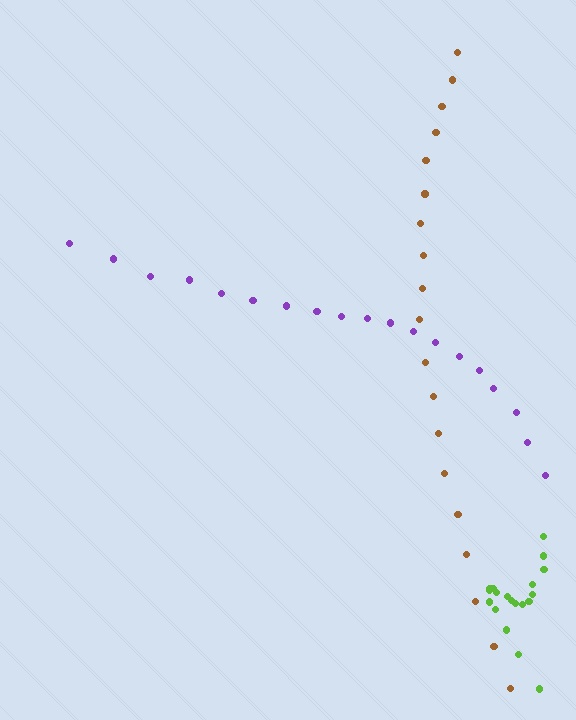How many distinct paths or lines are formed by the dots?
There are 3 distinct paths.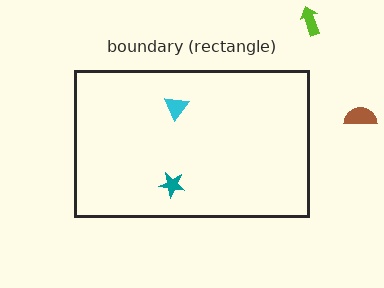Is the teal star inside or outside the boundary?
Inside.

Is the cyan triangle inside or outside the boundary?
Inside.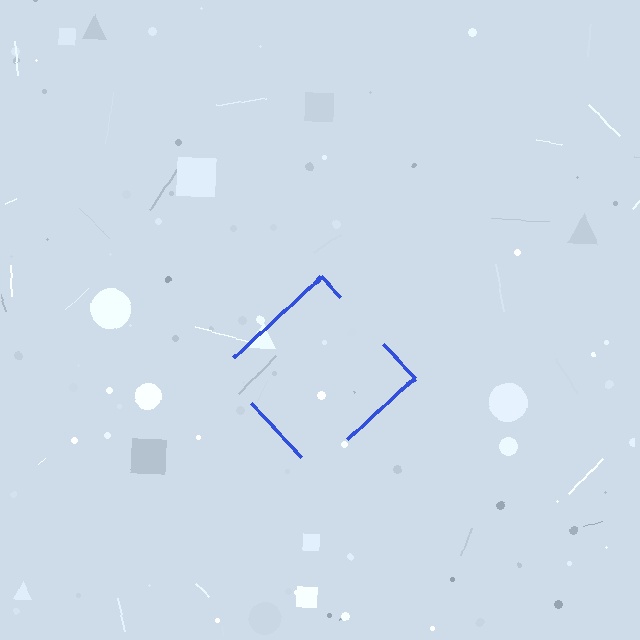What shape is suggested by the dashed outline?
The dashed outline suggests a diamond.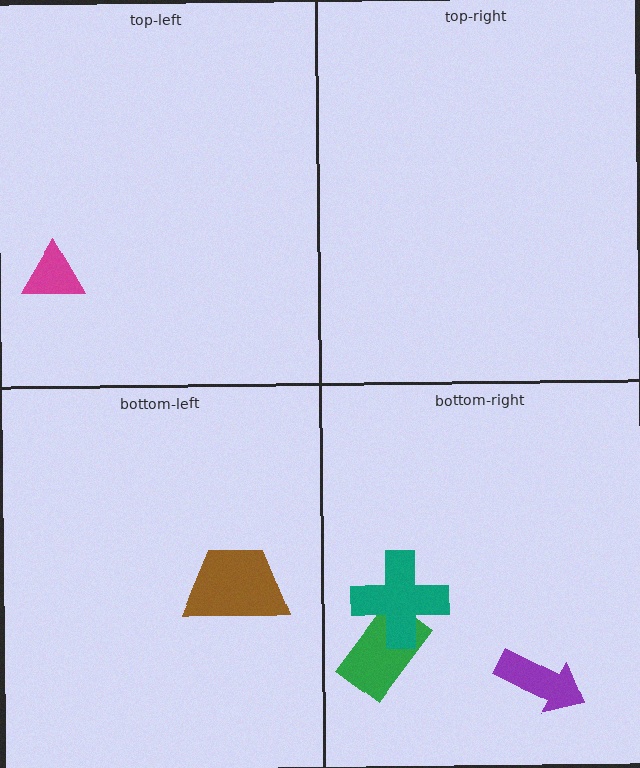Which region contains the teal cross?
The bottom-right region.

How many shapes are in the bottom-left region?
1.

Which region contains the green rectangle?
The bottom-right region.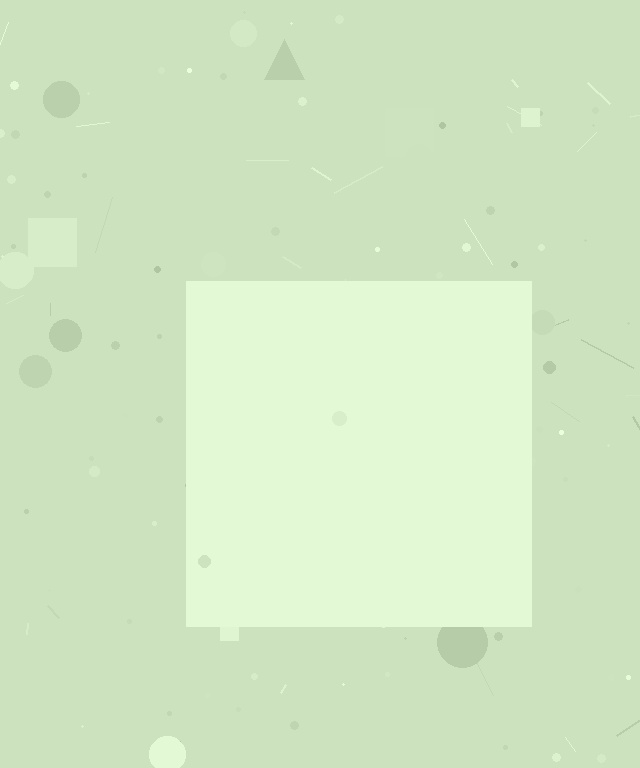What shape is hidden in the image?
A square is hidden in the image.